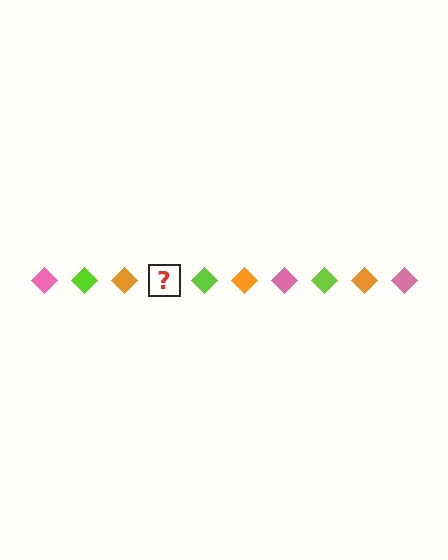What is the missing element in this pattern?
The missing element is a pink diamond.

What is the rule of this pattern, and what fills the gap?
The rule is that the pattern cycles through pink, lime, orange diamonds. The gap should be filled with a pink diamond.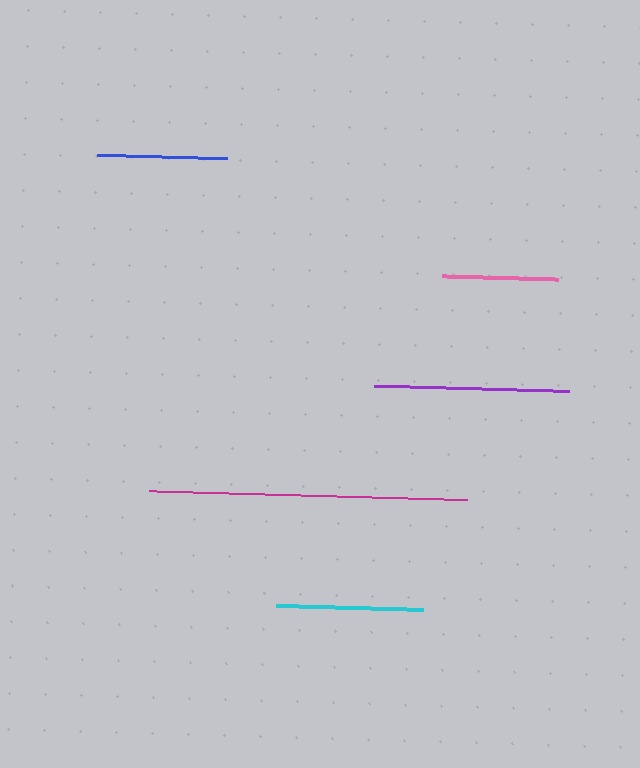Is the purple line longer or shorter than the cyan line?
The purple line is longer than the cyan line.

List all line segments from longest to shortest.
From longest to shortest: magenta, purple, cyan, blue, pink.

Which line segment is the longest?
The magenta line is the longest at approximately 318 pixels.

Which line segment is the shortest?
The pink line is the shortest at approximately 116 pixels.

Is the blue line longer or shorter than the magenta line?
The magenta line is longer than the blue line.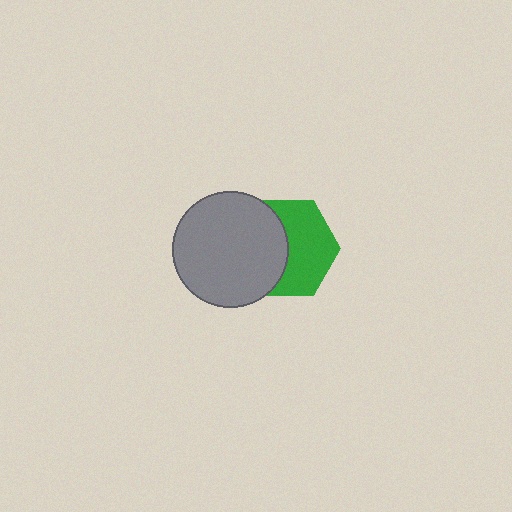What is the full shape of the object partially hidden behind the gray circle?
The partially hidden object is a green hexagon.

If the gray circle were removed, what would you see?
You would see the complete green hexagon.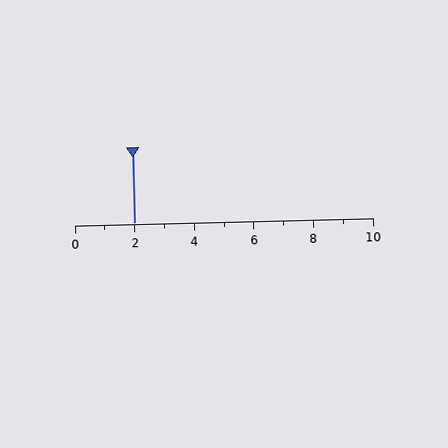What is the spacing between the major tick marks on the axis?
The major ticks are spaced 2 apart.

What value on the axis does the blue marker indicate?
The marker indicates approximately 2.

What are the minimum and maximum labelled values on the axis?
The axis runs from 0 to 10.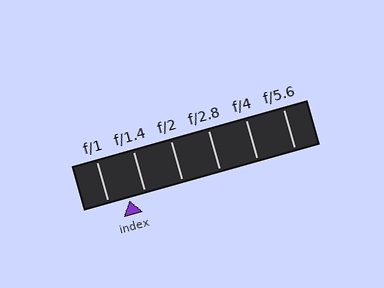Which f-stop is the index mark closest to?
The index mark is closest to f/1.4.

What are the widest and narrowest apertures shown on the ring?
The widest aperture shown is f/1 and the narrowest is f/5.6.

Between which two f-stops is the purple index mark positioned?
The index mark is between f/1 and f/1.4.